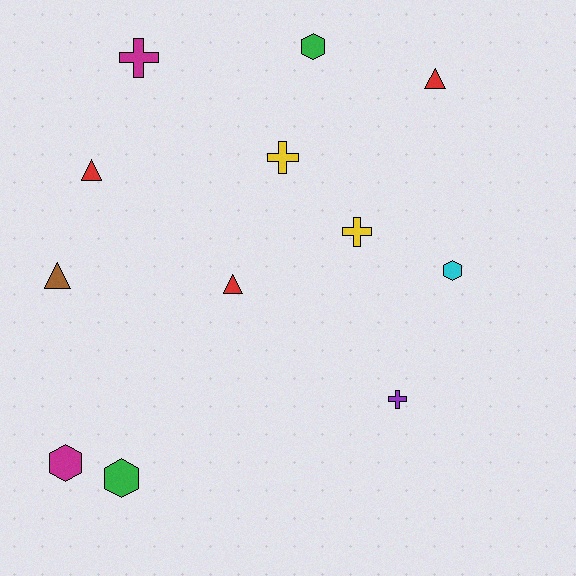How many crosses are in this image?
There are 4 crosses.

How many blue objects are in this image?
There are no blue objects.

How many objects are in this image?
There are 12 objects.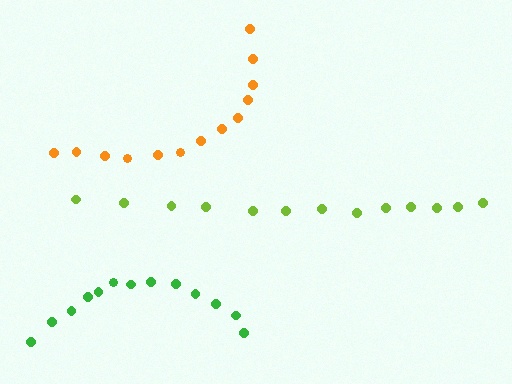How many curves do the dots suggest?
There are 3 distinct paths.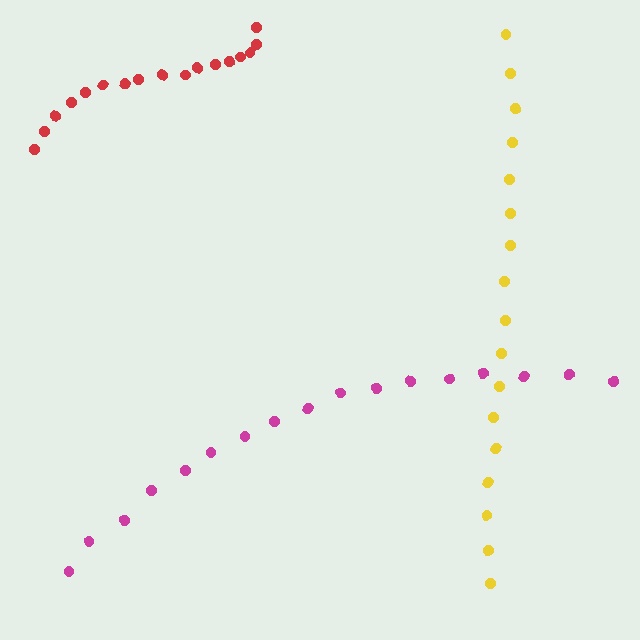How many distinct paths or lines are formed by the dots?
There are 3 distinct paths.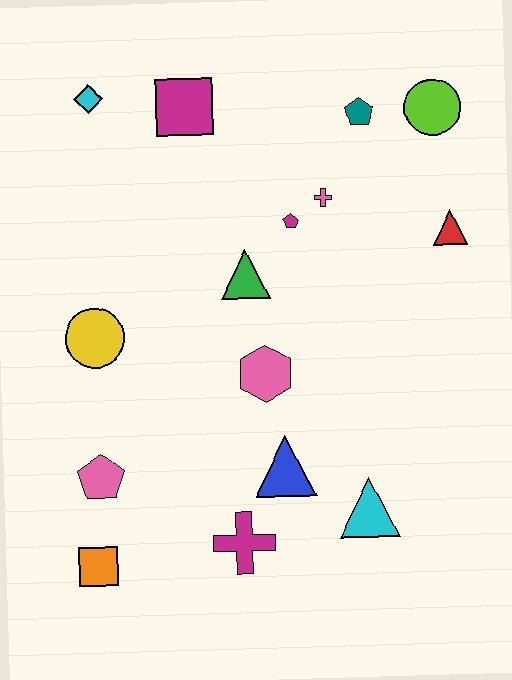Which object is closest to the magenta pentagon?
The pink cross is closest to the magenta pentagon.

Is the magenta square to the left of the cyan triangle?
Yes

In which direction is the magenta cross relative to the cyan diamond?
The magenta cross is below the cyan diamond.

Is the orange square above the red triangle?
No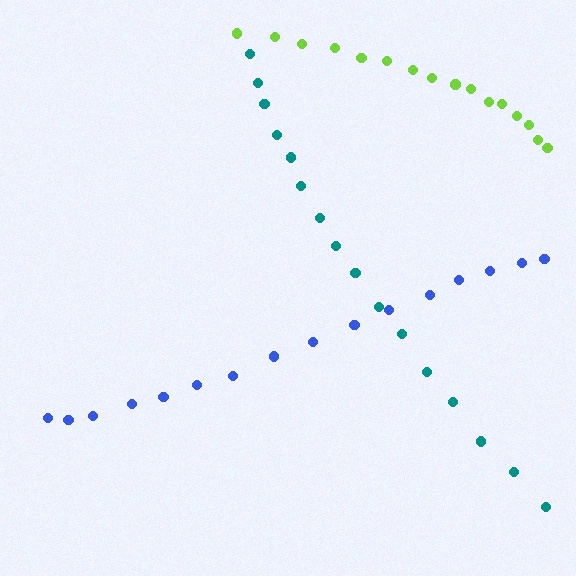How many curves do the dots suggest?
There are 3 distinct paths.